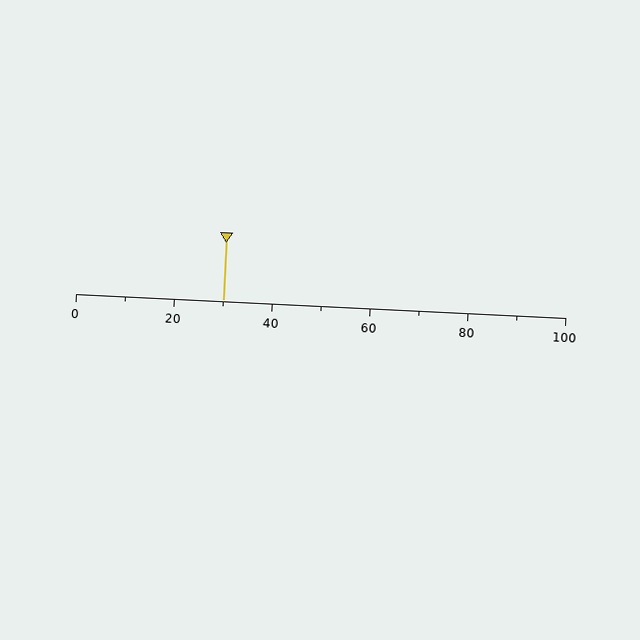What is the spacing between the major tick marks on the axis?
The major ticks are spaced 20 apart.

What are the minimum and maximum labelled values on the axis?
The axis runs from 0 to 100.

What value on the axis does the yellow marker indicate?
The marker indicates approximately 30.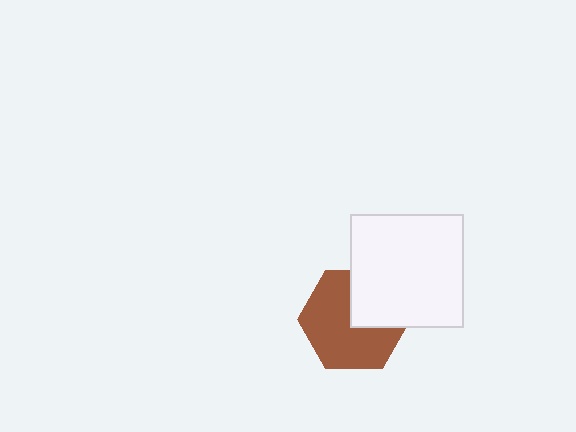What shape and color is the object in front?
The object in front is a white square.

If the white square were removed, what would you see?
You would see the complete brown hexagon.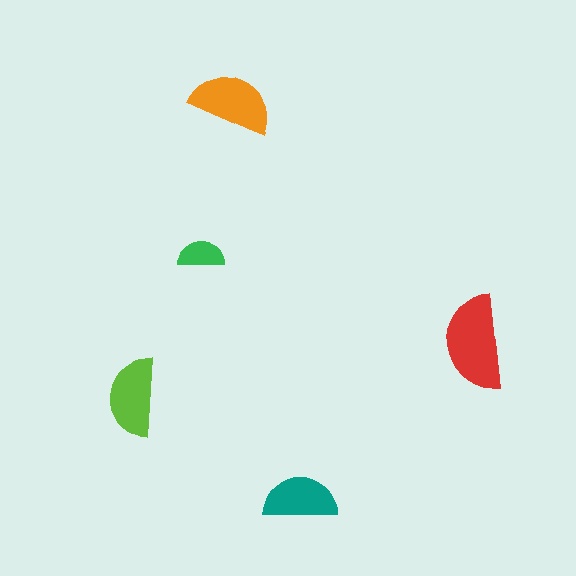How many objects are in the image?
There are 5 objects in the image.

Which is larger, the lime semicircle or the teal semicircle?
The lime one.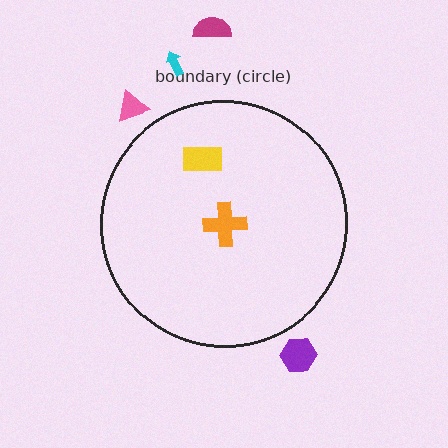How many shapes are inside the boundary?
2 inside, 4 outside.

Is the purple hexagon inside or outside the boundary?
Outside.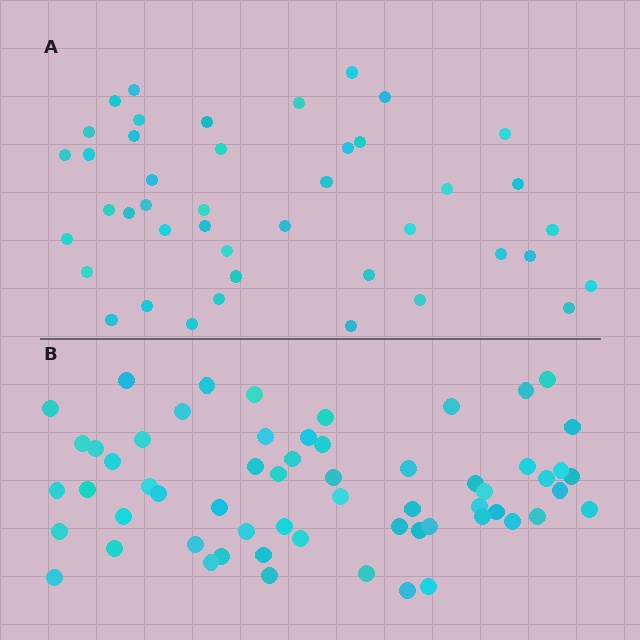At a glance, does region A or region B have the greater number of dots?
Region B (the bottom region) has more dots.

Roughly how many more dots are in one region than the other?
Region B has approximately 15 more dots than region A.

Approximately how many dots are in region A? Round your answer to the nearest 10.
About 40 dots. (The exact count is 43, which rounds to 40.)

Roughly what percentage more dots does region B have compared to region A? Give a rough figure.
About 40% more.